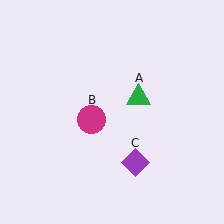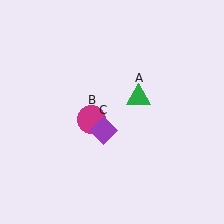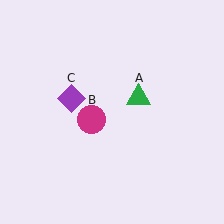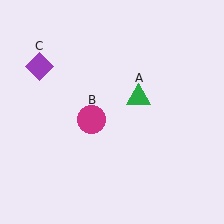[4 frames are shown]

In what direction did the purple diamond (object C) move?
The purple diamond (object C) moved up and to the left.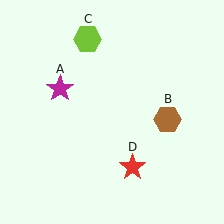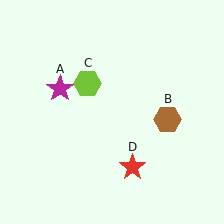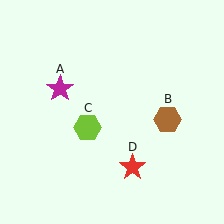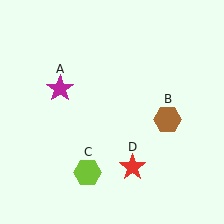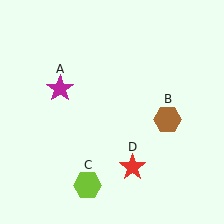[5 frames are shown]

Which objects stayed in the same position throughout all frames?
Magenta star (object A) and brown hexagon (object B) and red star (object D) remained stationary.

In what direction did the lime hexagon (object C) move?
The lime hexagon (object C) moved down.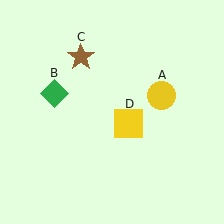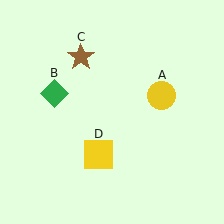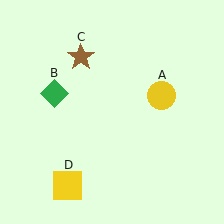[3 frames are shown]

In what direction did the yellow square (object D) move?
The yellow square (object D) moved down and to the left.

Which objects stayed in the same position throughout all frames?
Yellow circle (object A) and green diamond (object B) and brown star (object C) remained stationary.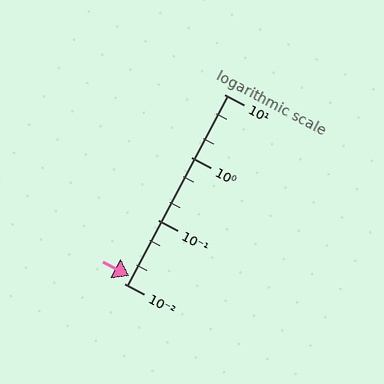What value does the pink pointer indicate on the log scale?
The pointer indicates approximately 0.013.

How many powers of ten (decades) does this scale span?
The scale spans 3 decades, from 0.01 to 10.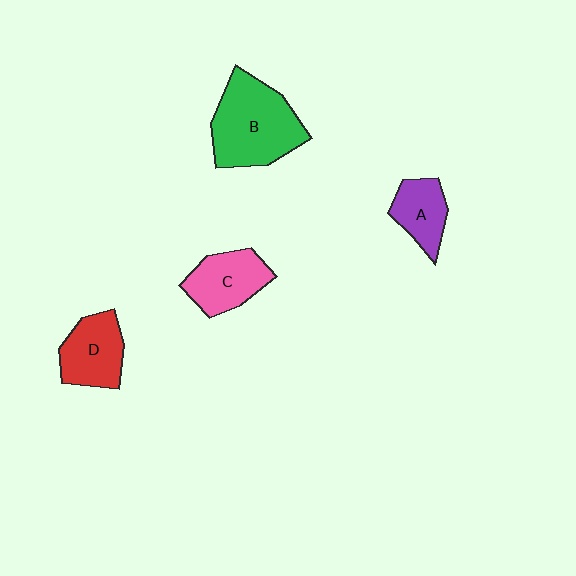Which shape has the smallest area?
Shape A (purple).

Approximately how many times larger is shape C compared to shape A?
Approximately 1.3 times.